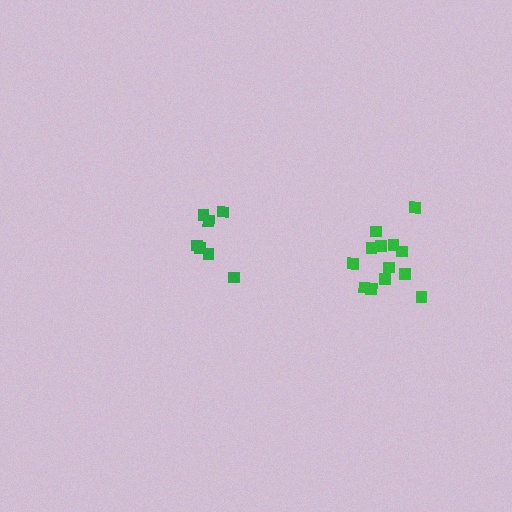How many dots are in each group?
Group 1: 7 dots, Group 2: 13 dots (20 total).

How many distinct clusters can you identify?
There are 2 distinct clusters.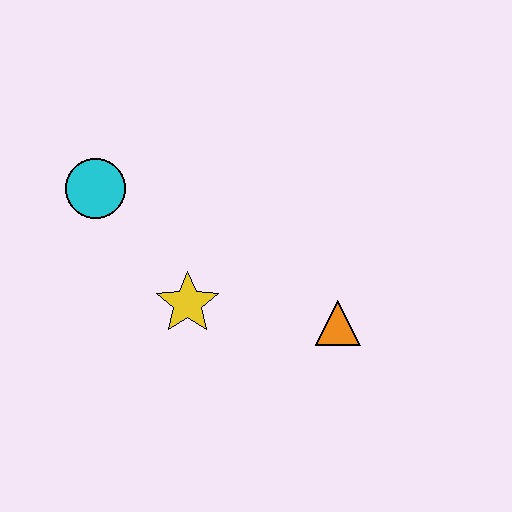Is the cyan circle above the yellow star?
Yes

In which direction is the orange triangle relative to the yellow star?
The orange triangle is to the right of the yellow star.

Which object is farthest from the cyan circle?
The orange triangle is farthest from the cyan circle.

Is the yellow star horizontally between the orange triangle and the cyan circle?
Yes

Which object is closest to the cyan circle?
The yellow star is closest to the cyan circle.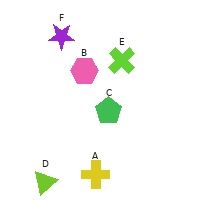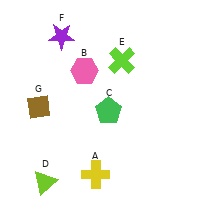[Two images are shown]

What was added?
A brown diamond (G) was added in Image 2.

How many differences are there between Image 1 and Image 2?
There is 1 difference between the two images.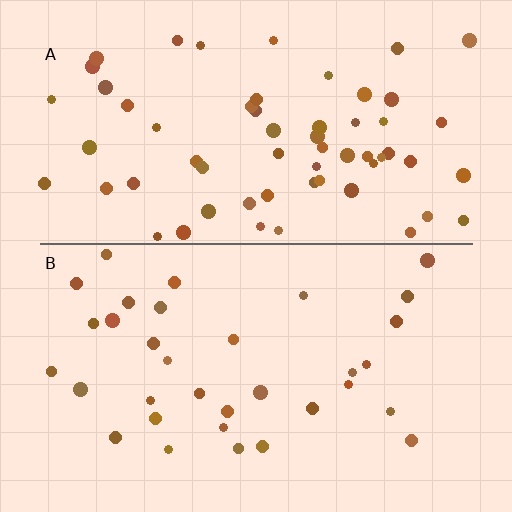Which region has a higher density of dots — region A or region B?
A (the top).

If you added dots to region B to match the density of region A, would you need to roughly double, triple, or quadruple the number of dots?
Approximately double.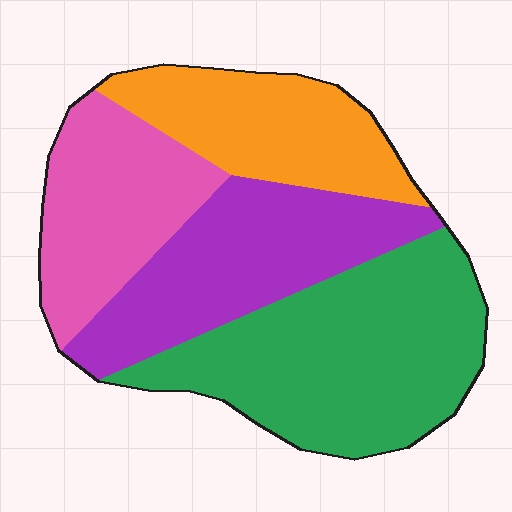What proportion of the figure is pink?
Pink covers 20% of the figure.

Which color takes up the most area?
Green, at roughly 35%.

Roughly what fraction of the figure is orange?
Orange takes up about one fifth (1/5) of the figure.